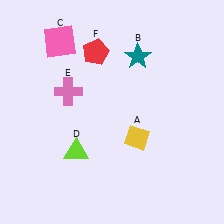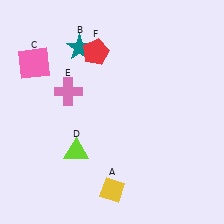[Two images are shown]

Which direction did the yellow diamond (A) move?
The yellow diamond (A) moved down.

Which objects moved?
The objects that moved are: the yellow diamond (A), the teal star (B), the pink square (C).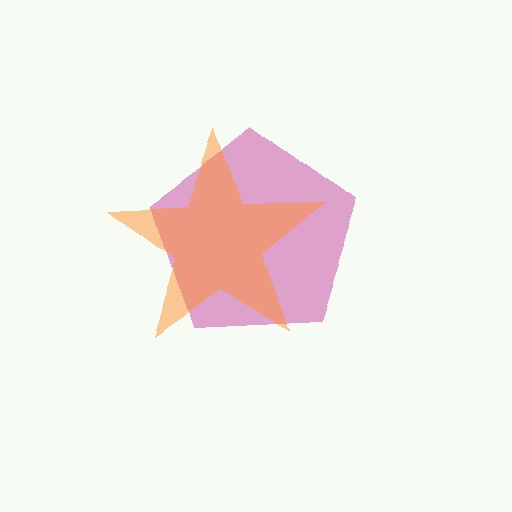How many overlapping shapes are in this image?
There are 2 overlapping shapes in the image.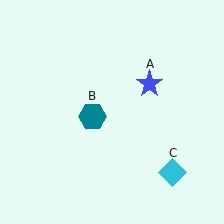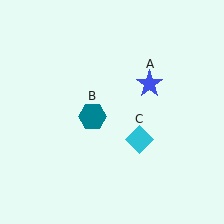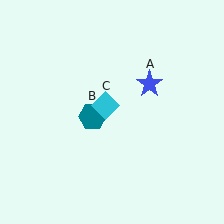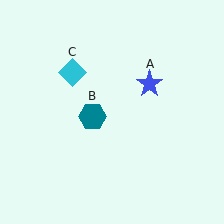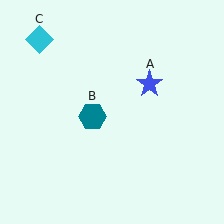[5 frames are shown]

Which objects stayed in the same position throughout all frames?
Blue star (object A) and teal hexagon (object B) remained stationary.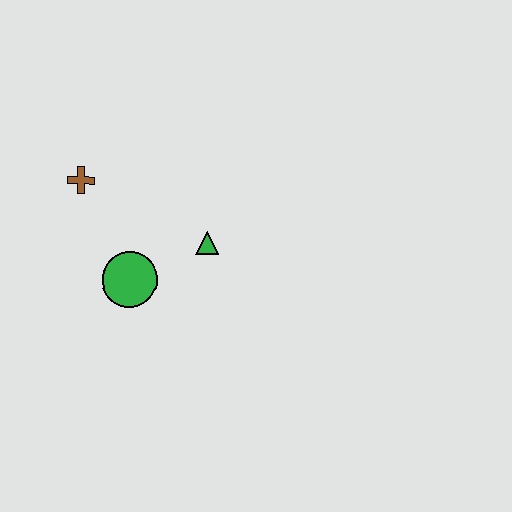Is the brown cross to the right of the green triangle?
No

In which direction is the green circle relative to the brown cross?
The green circle is below the brown cross.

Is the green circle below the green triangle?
Yes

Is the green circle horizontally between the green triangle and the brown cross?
Yes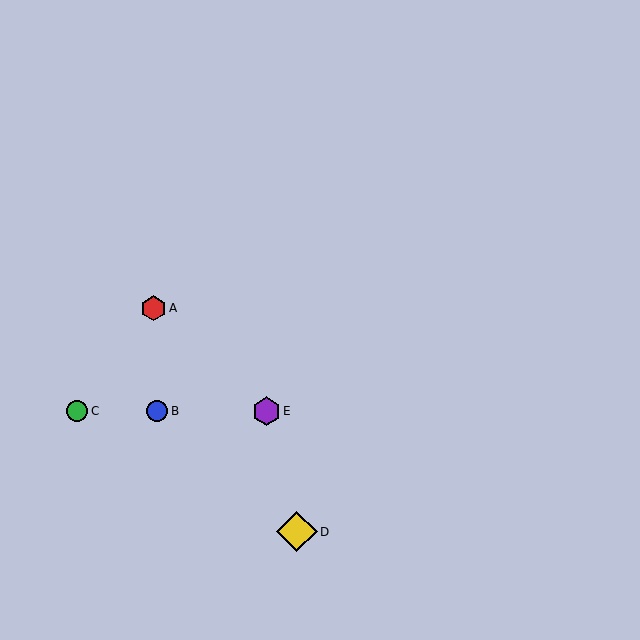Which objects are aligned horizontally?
Objects B, C, E are aligned horizontally.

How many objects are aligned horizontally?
3 objects (B, C, E) are aligned horizontally.